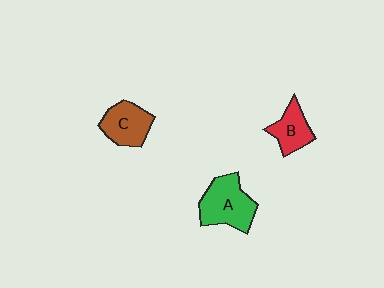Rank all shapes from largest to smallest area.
From largest to smallest: A (green), C (brown), B (red).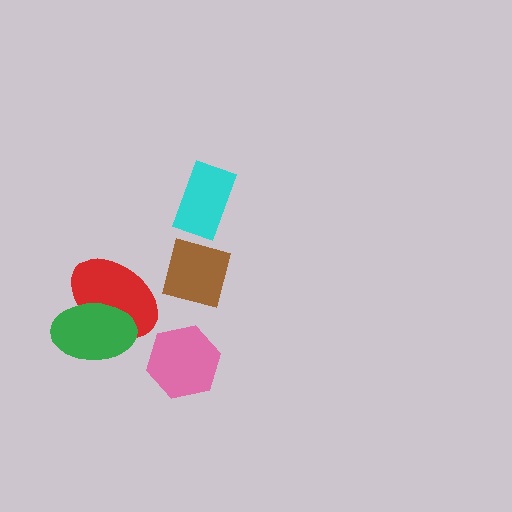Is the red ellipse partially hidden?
Yes, it is partially covered by another shape.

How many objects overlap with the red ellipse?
1 object overlaps with the red ellipse.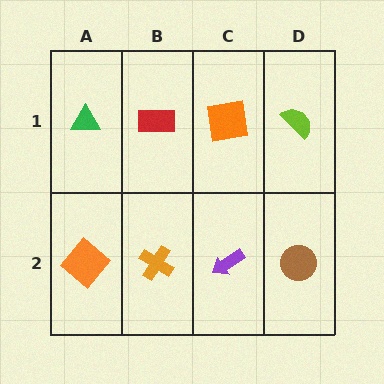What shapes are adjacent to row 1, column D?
A brown circle (row 2, column D), an orange square (row 1, column C).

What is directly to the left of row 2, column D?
A purple arrow.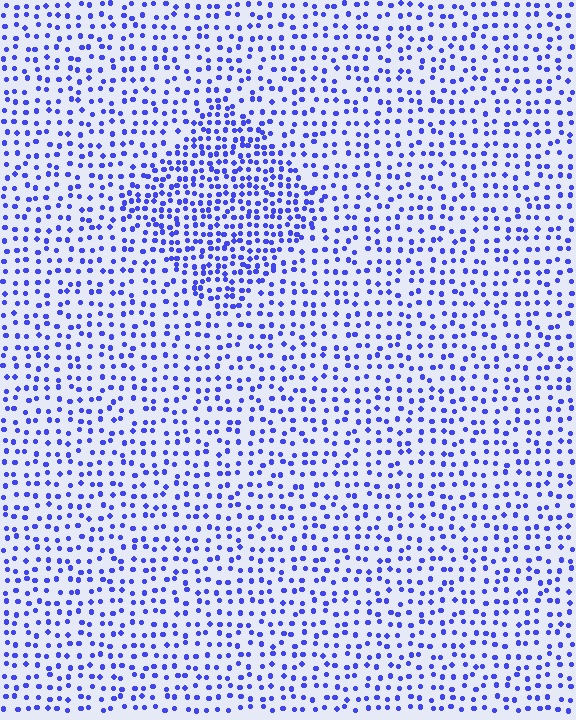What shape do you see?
I see a diamond.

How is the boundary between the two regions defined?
The boundary is defined by a change in element density (approximately 1.8x ratio). All elements are the same color, size, and shape.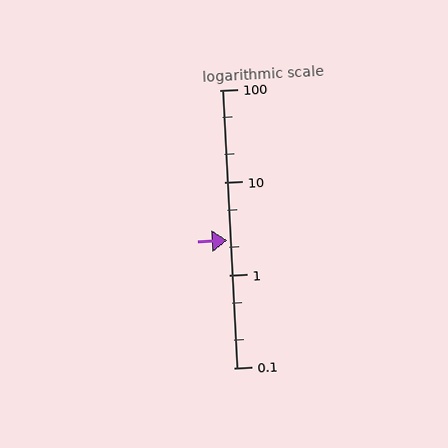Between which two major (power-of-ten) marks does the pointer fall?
The pointer is between 1 and 10.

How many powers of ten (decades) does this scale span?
The scale spans 3 decades, from 0.1 to 100.